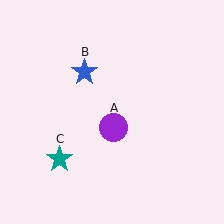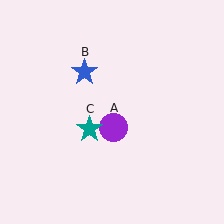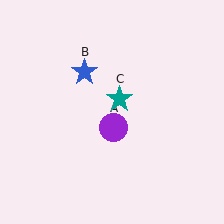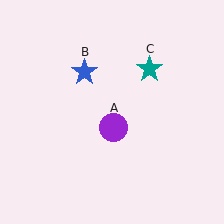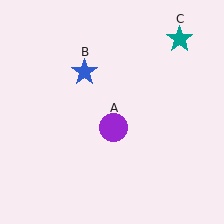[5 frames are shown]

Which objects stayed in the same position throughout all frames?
Purple circle (object A) and blue star (object B) remained stationary.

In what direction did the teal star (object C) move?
The teal star (object C) moved up and to the right.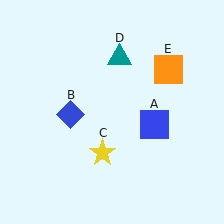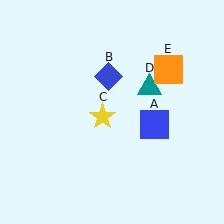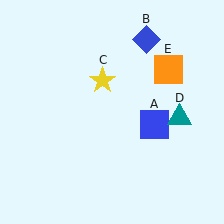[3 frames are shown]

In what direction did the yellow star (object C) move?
The yellow star (object C) moved up.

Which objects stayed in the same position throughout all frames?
Blue square (object A) and orange square (object E) remained stationary.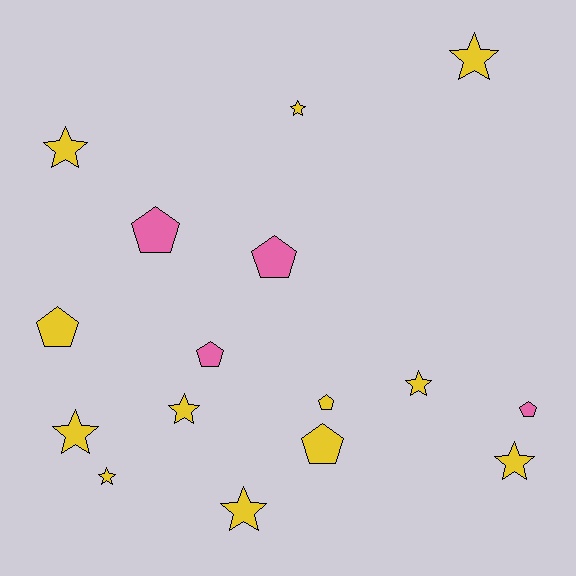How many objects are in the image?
There are 16 objects.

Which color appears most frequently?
Yellow, with 12 objects.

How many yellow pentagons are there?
There are 3 yellow pentagons.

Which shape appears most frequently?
Star, with 9 objects.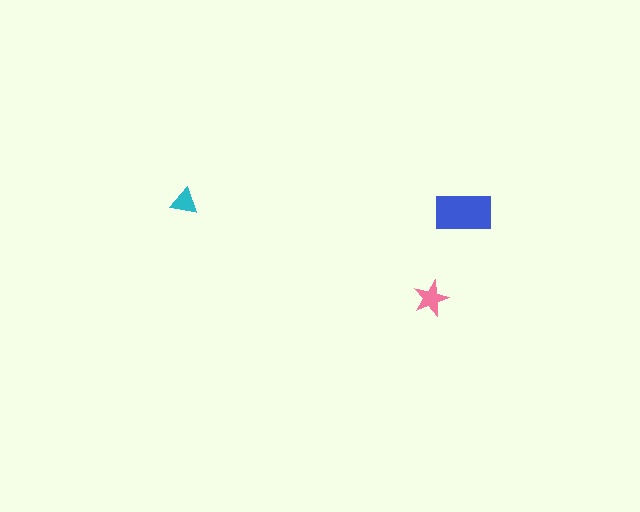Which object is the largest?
The blue rectangle.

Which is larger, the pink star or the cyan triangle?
The pink star.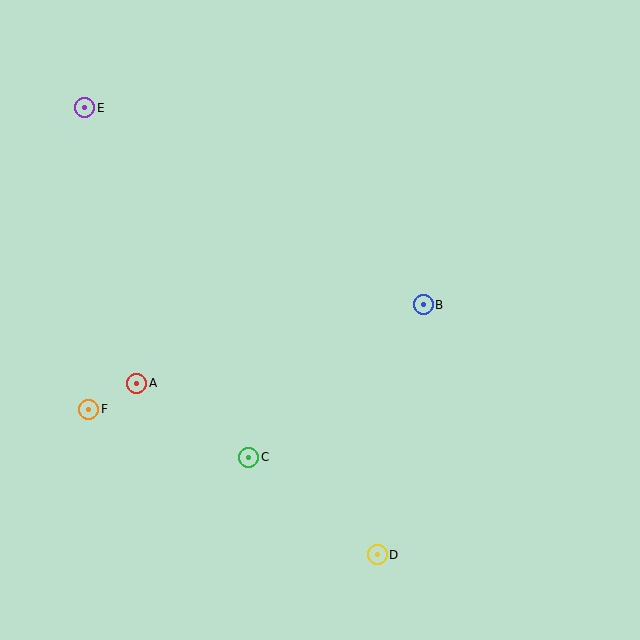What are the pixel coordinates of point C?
Point C is at (249, 457).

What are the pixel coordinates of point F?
Point F is at (89, 409).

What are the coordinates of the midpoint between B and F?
The midpoint between B and F is at (256, 357).